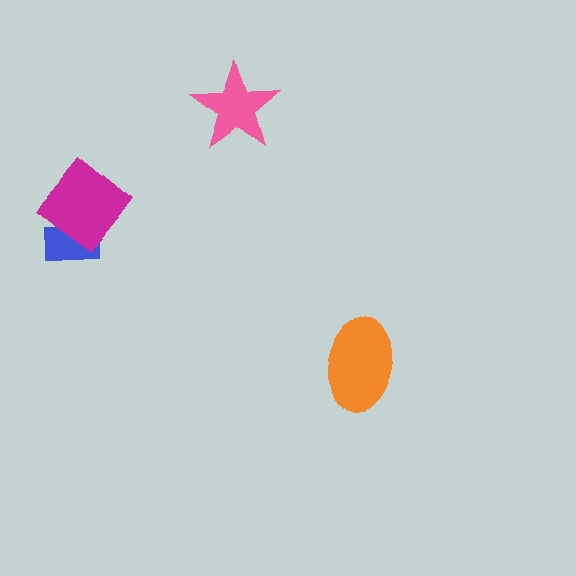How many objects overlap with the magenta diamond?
1 object overlaps with the magenta diamond.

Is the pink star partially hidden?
No, no other shape covers it.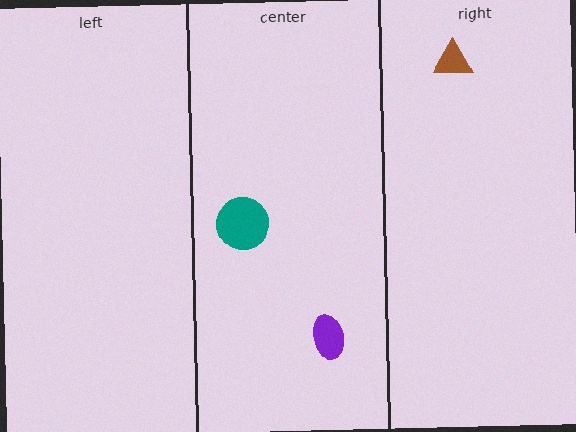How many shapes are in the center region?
2.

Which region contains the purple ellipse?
The center region.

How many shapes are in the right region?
1.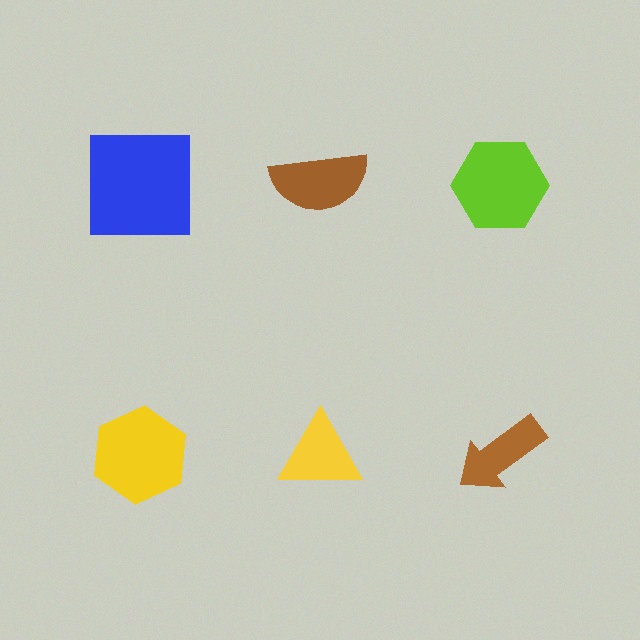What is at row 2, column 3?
A brown arrow.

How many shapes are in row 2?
3 shapes.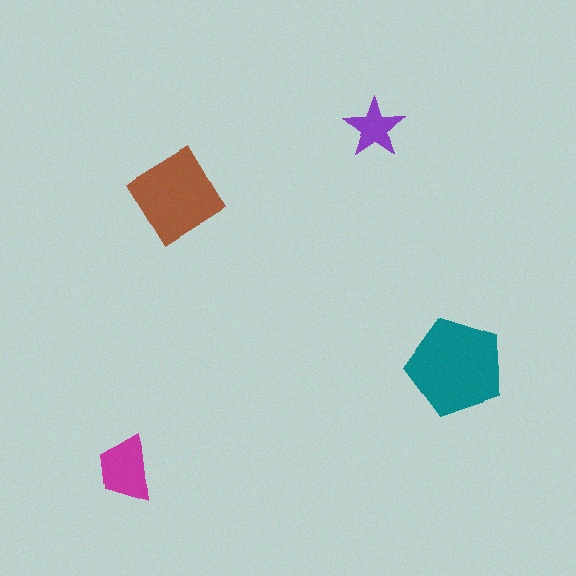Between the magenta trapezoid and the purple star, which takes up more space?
The magenta trapezoid.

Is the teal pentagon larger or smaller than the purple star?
Larger.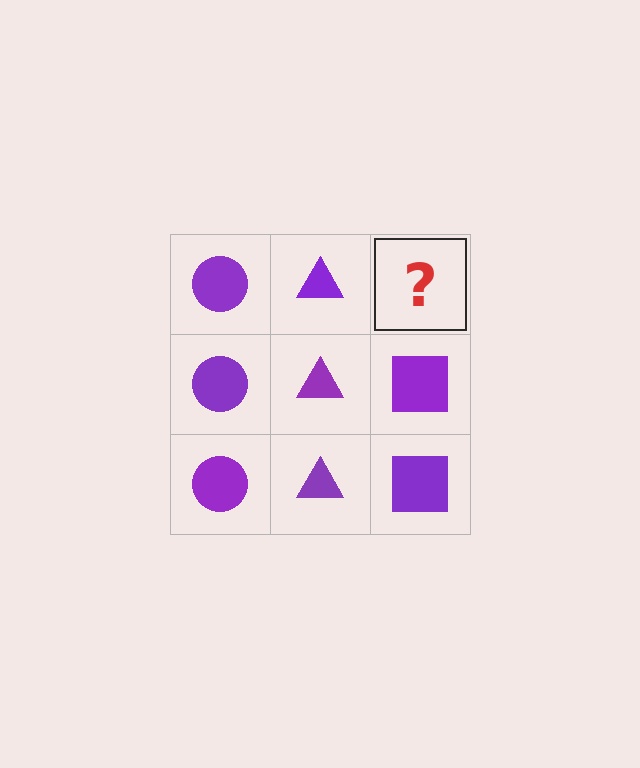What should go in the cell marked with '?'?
The missing cell should contain a purple square.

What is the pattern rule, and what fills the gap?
The rule is that each column has a consistent shape. The gap should be filled with a purple square.